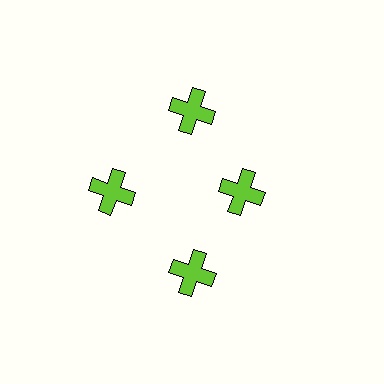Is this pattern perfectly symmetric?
No. The 4 lime crosses are arranged in a ring, but one element near the 3 o'clock position is pulled inward toward the center, breaking the 4-fold rotational symmetry.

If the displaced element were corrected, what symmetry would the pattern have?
It would have 4-fold rotational symmetry — the pattern would map onto itself every 90 degrees.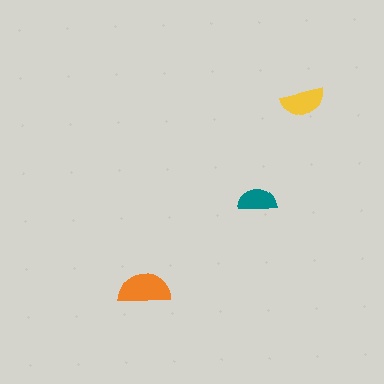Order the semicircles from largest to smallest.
the orange one, the yellow one, the teal one.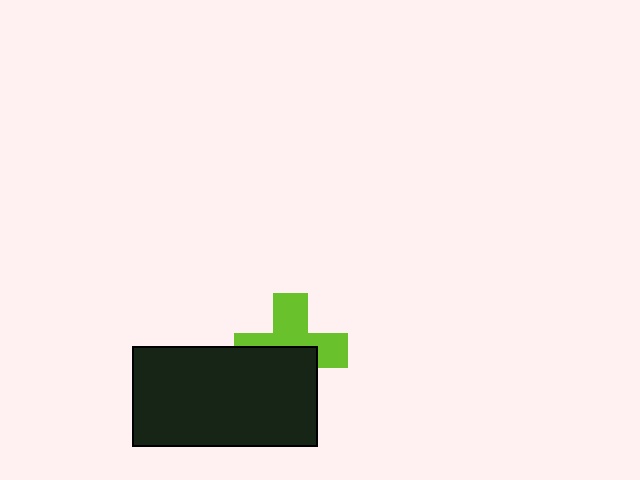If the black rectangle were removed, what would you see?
You would see the complete lime cross.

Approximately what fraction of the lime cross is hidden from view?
Roughly 49% of the lime cross is hidden behind the black rectangle.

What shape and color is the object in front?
The object in front is a black rectangle.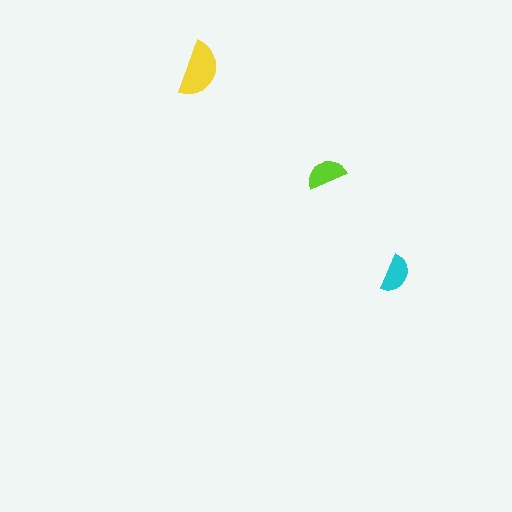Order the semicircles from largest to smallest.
the yellow one, the lime one, the cyan one.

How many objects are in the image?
There are 3 objects in the image.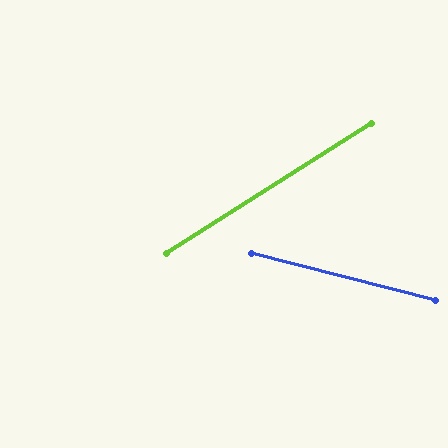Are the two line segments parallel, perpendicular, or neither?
Neither parallel nor perpendicular — they differ by about 47°.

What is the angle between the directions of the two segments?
Approximately 47 degrees.